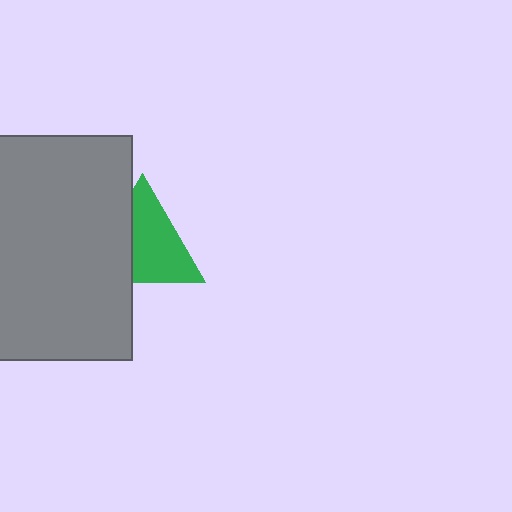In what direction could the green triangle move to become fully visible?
The green triangle could move right. That would shift it out from behind the gray rectangle entirely.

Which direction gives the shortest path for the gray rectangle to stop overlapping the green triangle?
Moving left gives the shortest separation.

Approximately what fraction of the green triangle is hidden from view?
Roughly 37% of the green triangle is hidden behind the gray rectangle.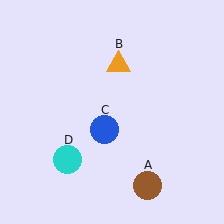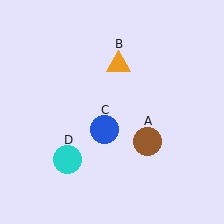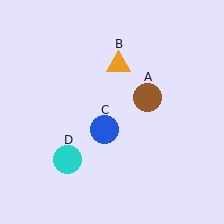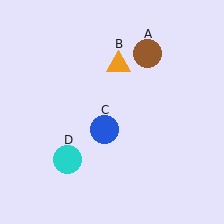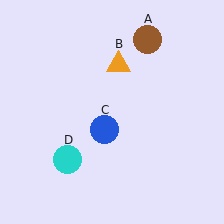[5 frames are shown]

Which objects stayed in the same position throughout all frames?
Orange triangle (object B) and blue circle (object C) and cyan circle (object D) remained stationary.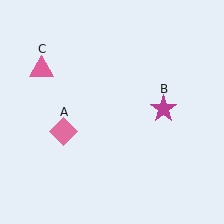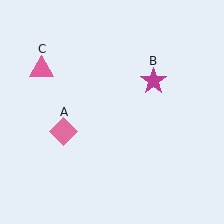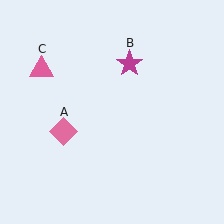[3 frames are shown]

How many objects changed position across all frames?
1 object changed position: magenta star (object B).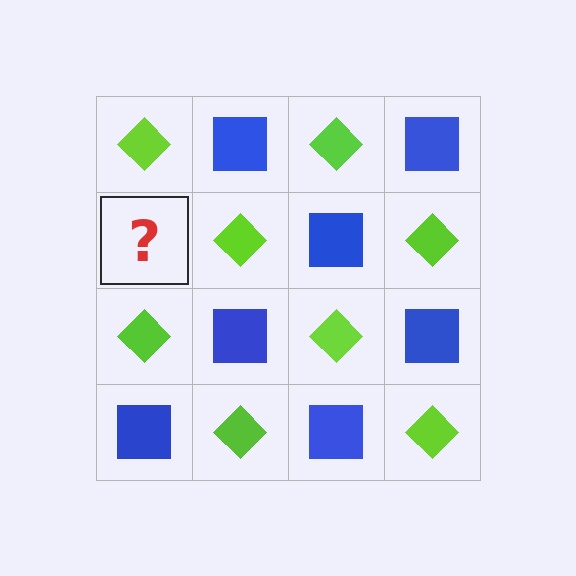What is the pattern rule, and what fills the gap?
The rule is that it alternates lime diamond and blue square in a checkerboard pattern. The gap should be filled with a blue square.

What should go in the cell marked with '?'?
The missing cell should contain a blue square.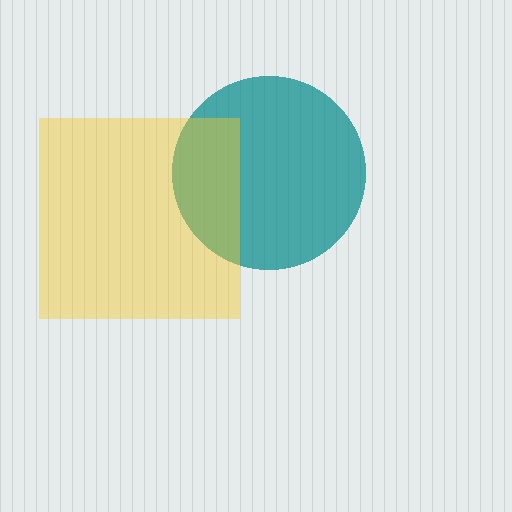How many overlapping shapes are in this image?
There are 2 overlapping shapes in the image.